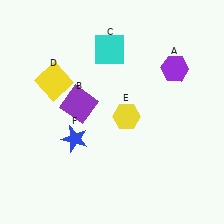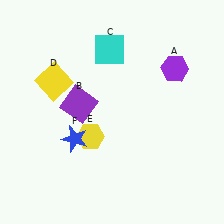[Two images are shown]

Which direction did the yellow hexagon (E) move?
The yellow hexagon (E) moved left.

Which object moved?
The yellow hexagon (E) moved left.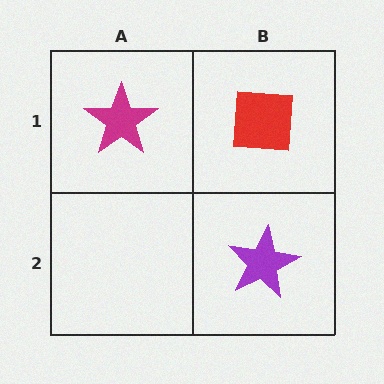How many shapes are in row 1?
2 shapes.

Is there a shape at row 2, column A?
No, that cell is empty.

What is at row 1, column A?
A magenta star.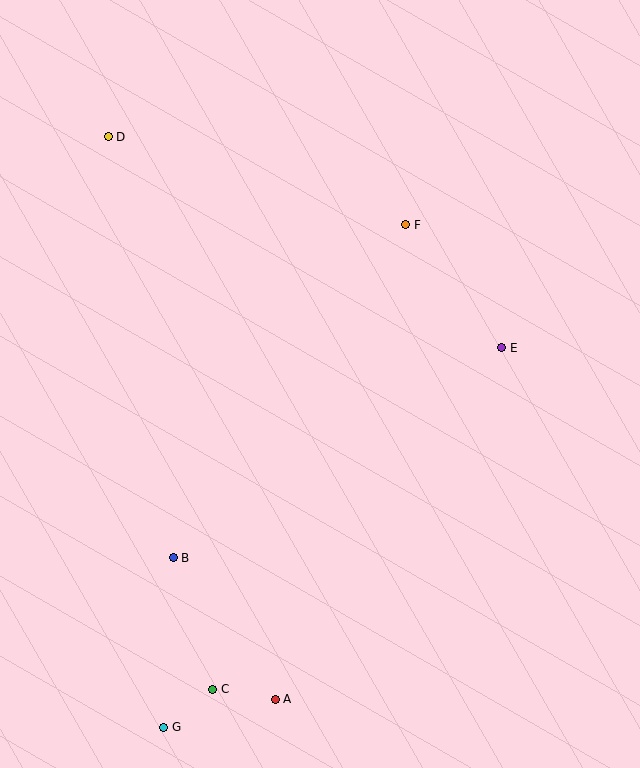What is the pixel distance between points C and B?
The distance between C and B is 137 pixels.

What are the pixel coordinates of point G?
Point G is at (163, 727).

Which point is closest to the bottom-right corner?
Point A is closest to the bottom-right corner.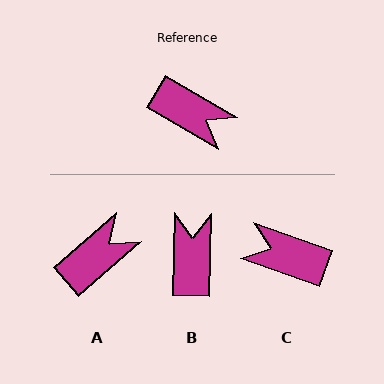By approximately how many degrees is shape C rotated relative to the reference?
Approximately 169 degrees clockwise.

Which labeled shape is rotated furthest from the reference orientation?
C, about 169 degrees away.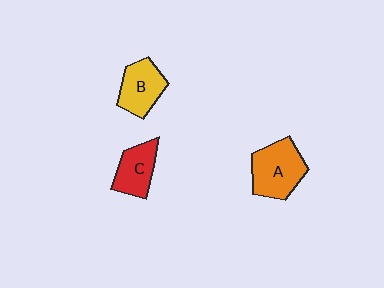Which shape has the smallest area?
Shape C (red).